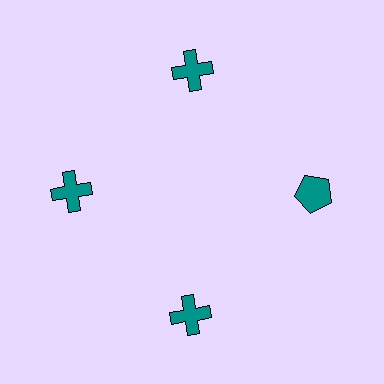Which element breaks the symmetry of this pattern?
The teal pentagon at roughly the 3 o'clock position breaks the symmetry. All other shapes are teal crosses.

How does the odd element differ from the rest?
It has a different shape: pentagon instead of cross.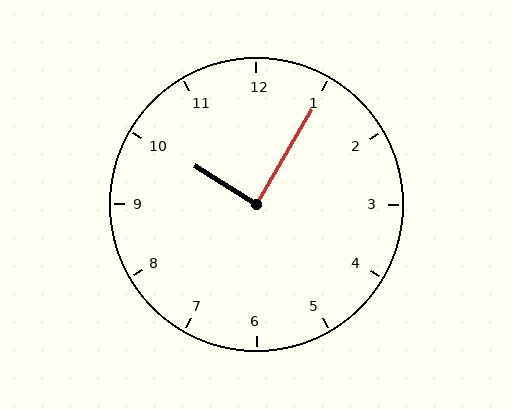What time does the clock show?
10:05.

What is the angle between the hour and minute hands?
Approximately 88 degrees.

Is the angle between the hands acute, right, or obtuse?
It is right.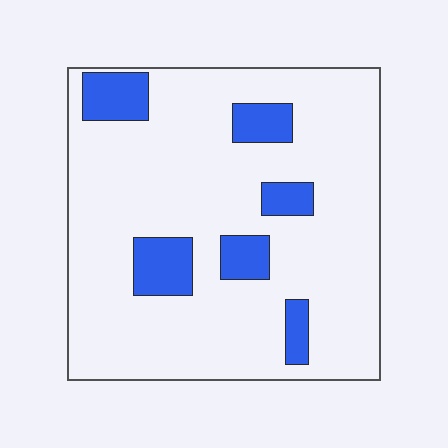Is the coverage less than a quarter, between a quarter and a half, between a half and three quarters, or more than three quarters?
Less than a quarter.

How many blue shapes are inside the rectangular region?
6.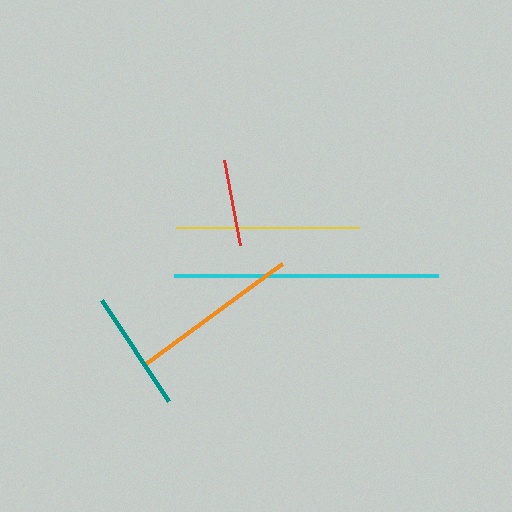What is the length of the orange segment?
The orange segment is approximately 173 pixels long.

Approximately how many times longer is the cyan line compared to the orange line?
The cyan line is approximately 1.5 times the length of the orange line.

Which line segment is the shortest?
The red line is the shortest at approximately 87 pixels.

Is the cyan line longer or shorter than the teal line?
The cyan line is longer than the teal line.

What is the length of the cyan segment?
The cyan segment is approximately 264 pixels long.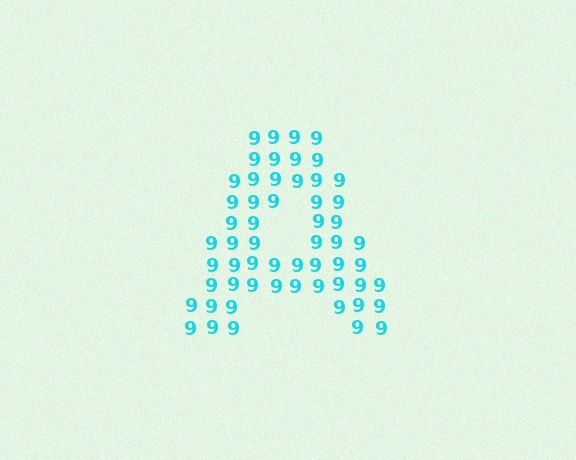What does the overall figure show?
The overall figure shows the letter A.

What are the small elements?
The small elements are digit 9's.